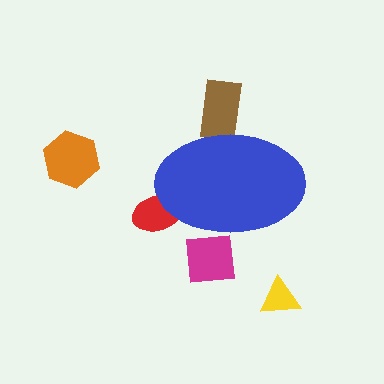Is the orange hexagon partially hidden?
No, the orange hexagon is fully visible.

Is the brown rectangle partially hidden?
Yes, the brown rectangle is partially hidden behind the blue ellipse.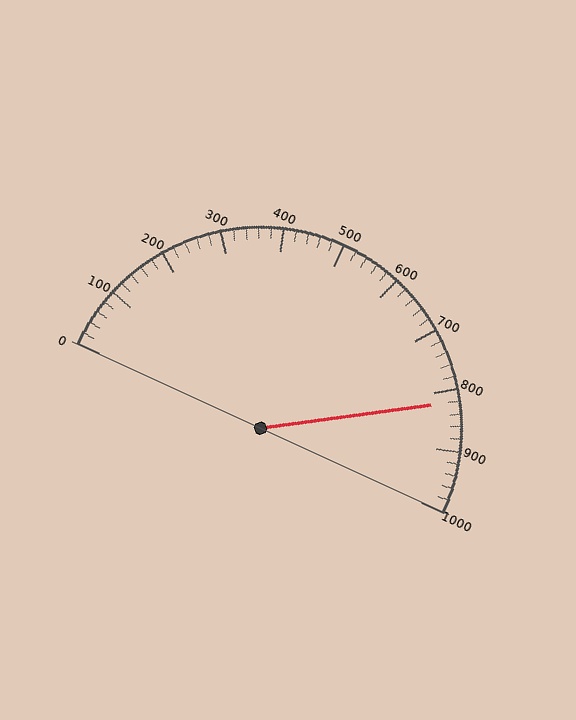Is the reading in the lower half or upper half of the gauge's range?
The reading is in the upper half of the range (0 to 1000).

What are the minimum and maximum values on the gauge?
The gauge ranges from 0 to 1000.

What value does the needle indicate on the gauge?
The needle indicates approximately 820.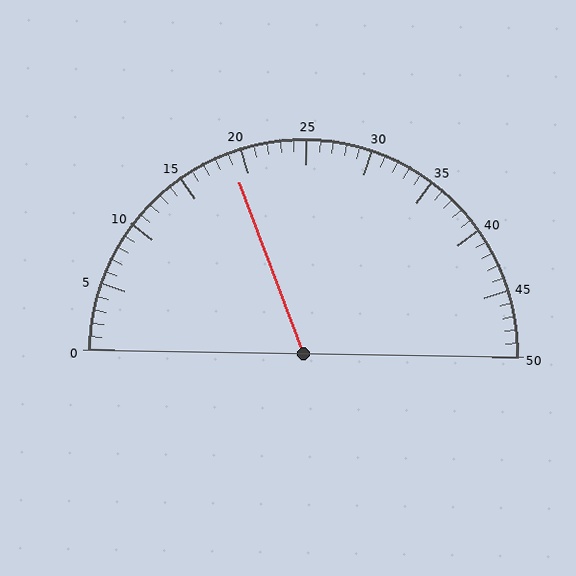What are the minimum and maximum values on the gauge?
The gauge ranges from 0 to 50.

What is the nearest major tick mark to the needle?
The nearest major tick mark is 20.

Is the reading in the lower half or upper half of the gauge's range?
The reading is in the lower half of the range (0 to 50).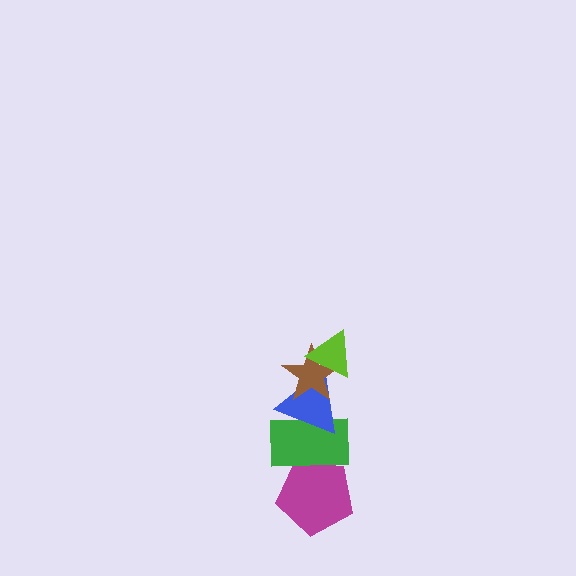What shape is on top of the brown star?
The lime triangle is on top of the brown star.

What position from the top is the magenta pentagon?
The magenta pentagon is 5th from the top.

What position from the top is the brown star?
The brown star is 2nd from the top.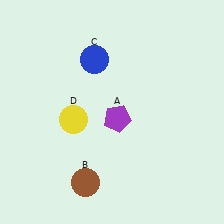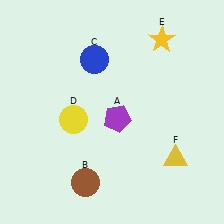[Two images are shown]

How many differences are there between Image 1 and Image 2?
There are 2 differences between the two images.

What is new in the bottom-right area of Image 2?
A yellow triangle (F) was added in the bottom-right area of Image 2.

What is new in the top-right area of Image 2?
A yellow star (E) was added in the top-right area of Image 2.